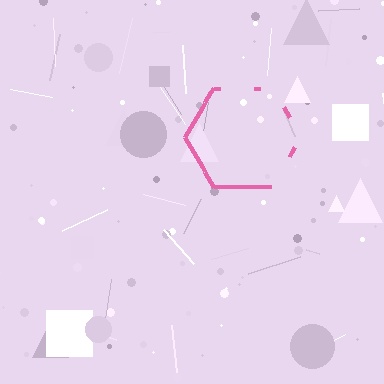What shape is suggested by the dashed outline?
The dashed outline suggests a hexagon.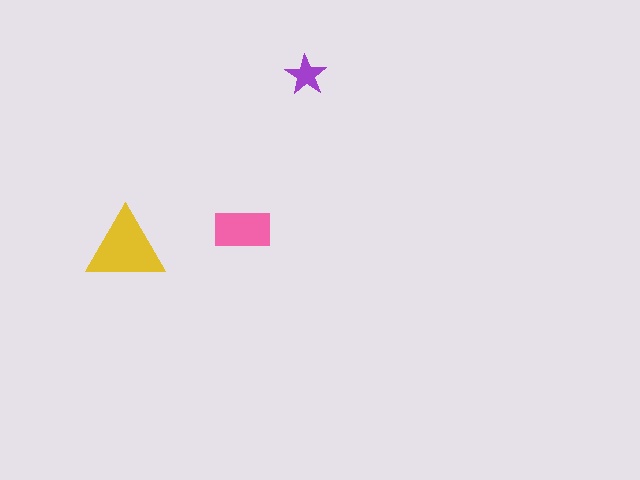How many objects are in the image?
There are 3 objects in the image.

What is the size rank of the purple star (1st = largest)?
3rd.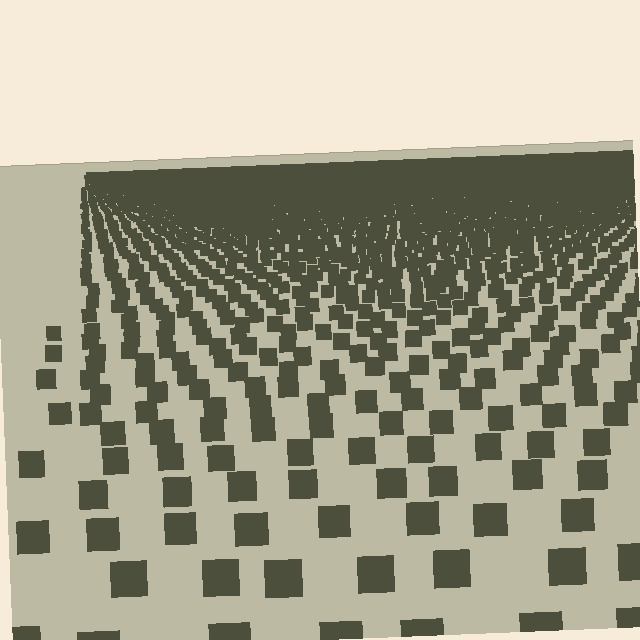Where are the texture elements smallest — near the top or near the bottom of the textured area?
Near the top.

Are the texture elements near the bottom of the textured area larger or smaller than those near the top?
Larger. Near the bottom, elements are closer to the viewer and appear at a bigger on-screen size.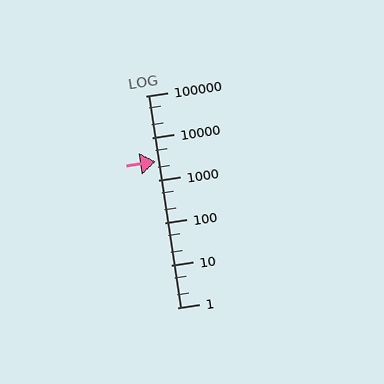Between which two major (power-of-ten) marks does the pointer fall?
The pointer is between 1000 and 10000.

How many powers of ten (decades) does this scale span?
The scale spans 5 decades, from 1 to 100000.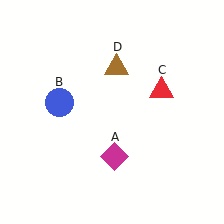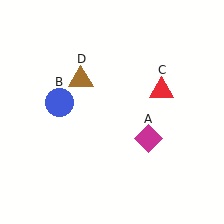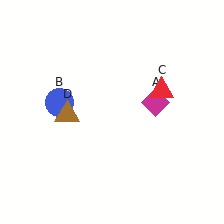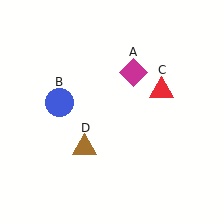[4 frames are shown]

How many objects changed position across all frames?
2 objects changed position: magenta diamond (object A), brown triangle (object D).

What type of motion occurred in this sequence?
The magenta diamond (object A), brown triangle (object D) rotated counterclockwise around the center of the scene.